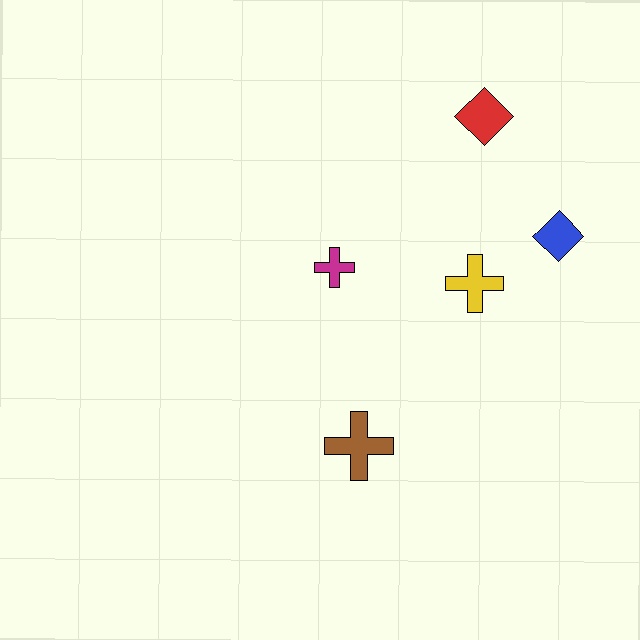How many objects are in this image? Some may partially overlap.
There are 5 objects.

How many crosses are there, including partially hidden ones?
There are 3 crosses.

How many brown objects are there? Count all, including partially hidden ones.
There is 1 brown object.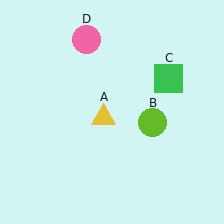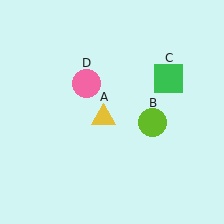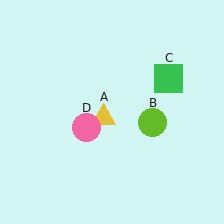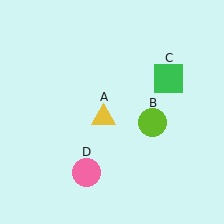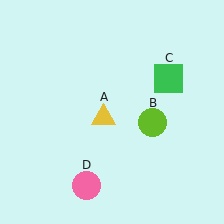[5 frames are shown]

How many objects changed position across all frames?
1 object changed position: pink circle (object D).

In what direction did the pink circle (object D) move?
The pink circle (object D) moved down.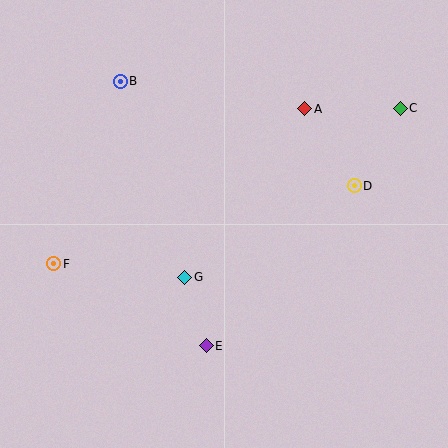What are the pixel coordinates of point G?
Point G is at (185, 277).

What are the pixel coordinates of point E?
Point E is at (206, 346).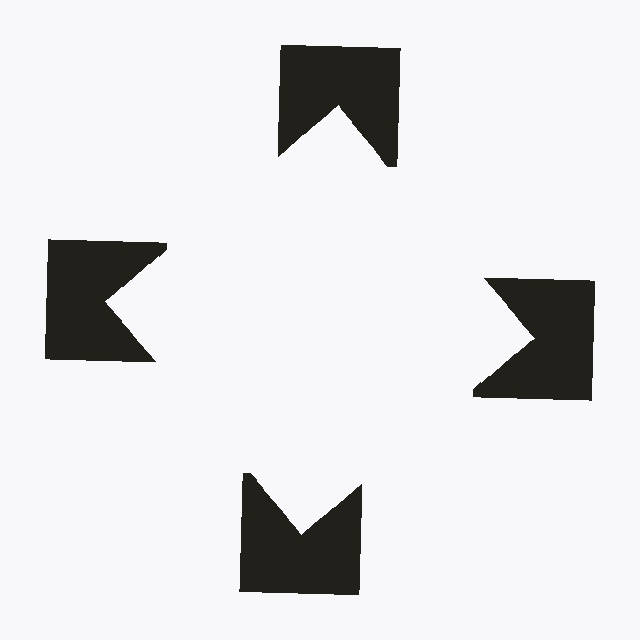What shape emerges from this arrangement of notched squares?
An illusory square — its edges are inferred from the aligned wedge cuts in the notched squares, not physically drawn.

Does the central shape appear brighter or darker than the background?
It typically appears slightly brighter than the background, even though no actual brightness change is drawn.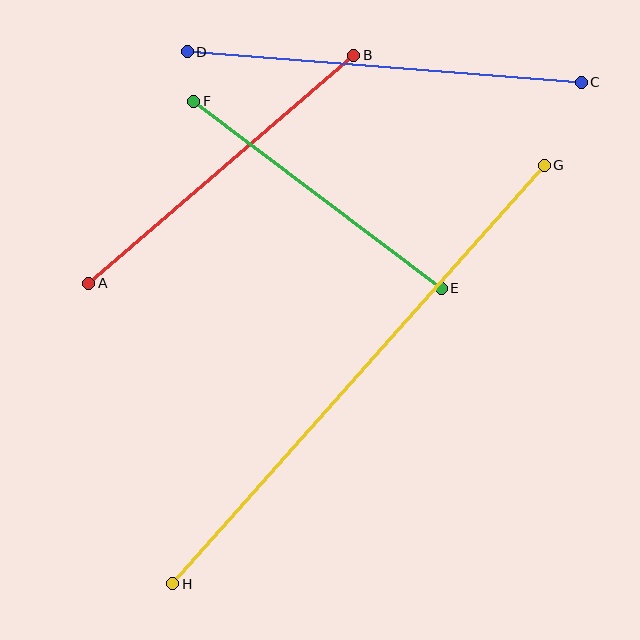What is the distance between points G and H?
The distance is approximately 560 pixels.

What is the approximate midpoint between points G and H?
The midpoint is at approximately (358, 374) pixels.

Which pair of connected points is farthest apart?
Points G and H are farthest apart.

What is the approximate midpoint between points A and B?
The midpoint is at approximately (221, 169) pixels.